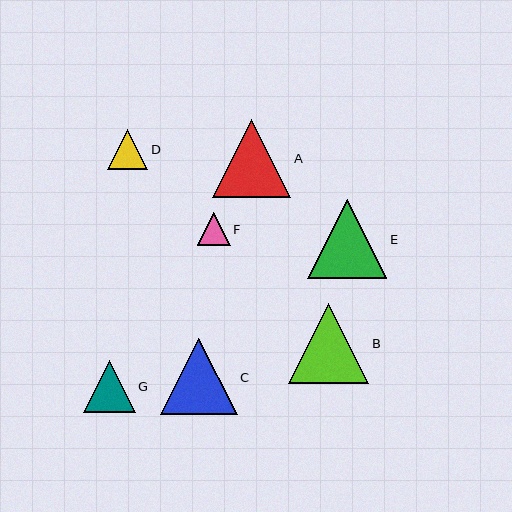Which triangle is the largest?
Triangle B is the largest with a size of approximately 81 pixels.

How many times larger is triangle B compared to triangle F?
Triangle B is approximately 2.4 times the size of triangle F.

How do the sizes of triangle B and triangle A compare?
Triangle B and triangle A are approximately the same size.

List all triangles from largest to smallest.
From largest to smallest: B, E, A, C, G, D, F.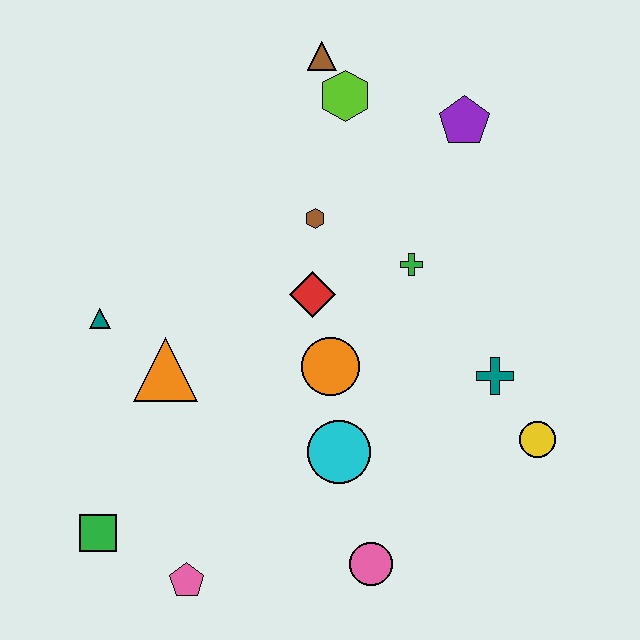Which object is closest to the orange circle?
The red diamond is closest to the orange circle.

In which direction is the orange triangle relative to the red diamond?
The orange triangle is to the left of the red diamond.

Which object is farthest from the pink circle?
The brown triangle is farthest from the pink circle.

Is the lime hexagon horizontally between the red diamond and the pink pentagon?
No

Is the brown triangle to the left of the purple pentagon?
Yes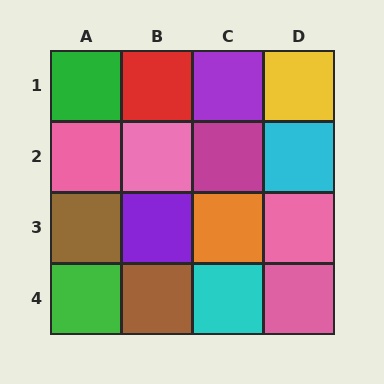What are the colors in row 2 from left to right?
Pink, pink, magenta, cyan.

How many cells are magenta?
1 cell is magenta.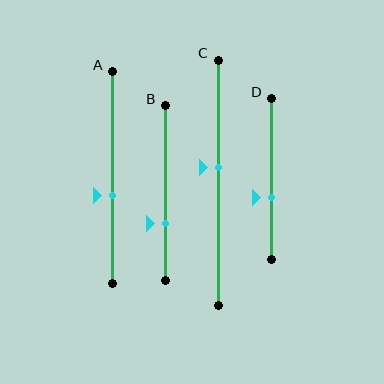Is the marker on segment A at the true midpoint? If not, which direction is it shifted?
No, the marker on segment A is shifted downward by about 8% of the segment length.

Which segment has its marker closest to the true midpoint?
Segment C has its marker closest to the true midpoint.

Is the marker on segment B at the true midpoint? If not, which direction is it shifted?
No, the marker on segment B is shifted downward by about 18% of the segment length.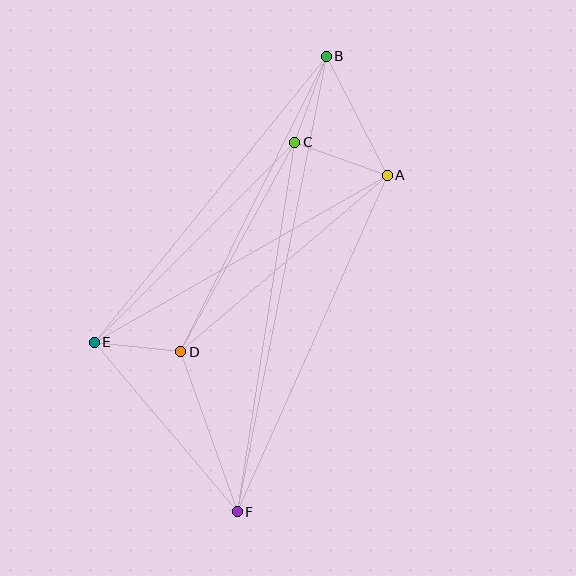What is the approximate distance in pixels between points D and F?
The distance between D and F is approximately 170 pixels.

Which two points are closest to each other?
Points D and E are closest to each other.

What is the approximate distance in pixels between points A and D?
The distance between A and D is approximately 272 pixels.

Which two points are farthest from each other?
Points B and F are farthest from each other.